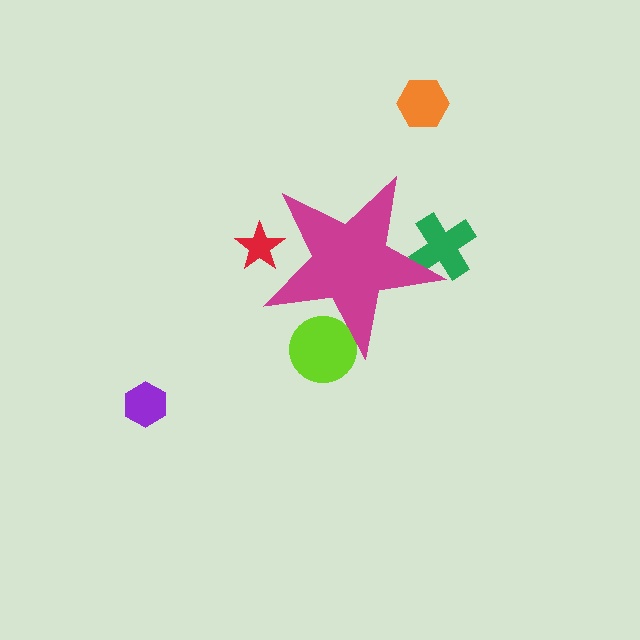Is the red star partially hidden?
Yes, the red star is partially hidden behind the magenta star.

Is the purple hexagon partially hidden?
No, the purple hexagon is fully visible.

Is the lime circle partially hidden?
Yes, the lime circle is partially hidden behind the magenta star.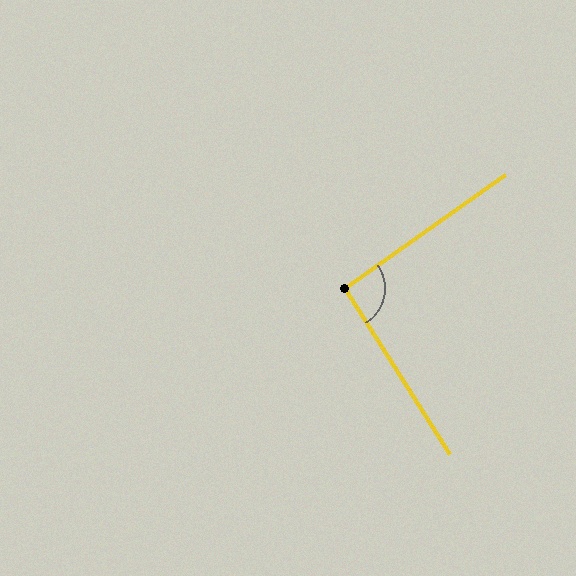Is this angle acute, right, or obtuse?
It is approximately a right angle.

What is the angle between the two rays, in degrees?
Approximately 93 degrees.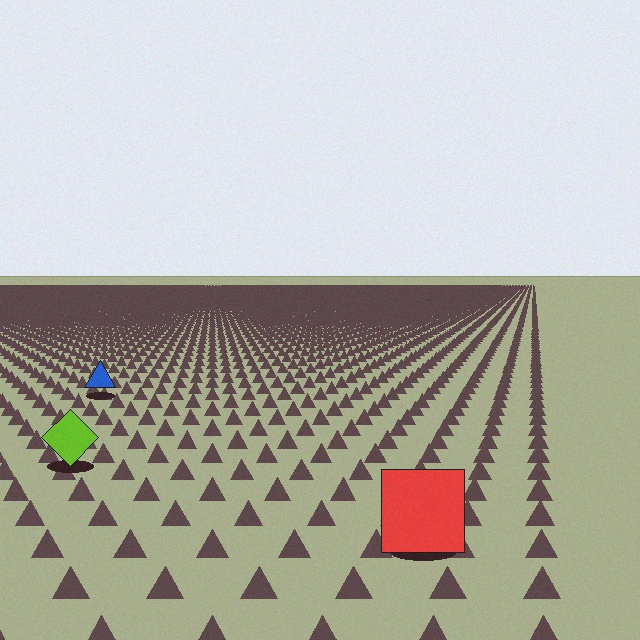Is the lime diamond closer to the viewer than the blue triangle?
Yes. The lime diamond is closer — you can tell from the texture gradient: the ground texture is coarser near it.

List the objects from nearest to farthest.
From nearest to farthest: the red square, the lime diamond, the blue triangle.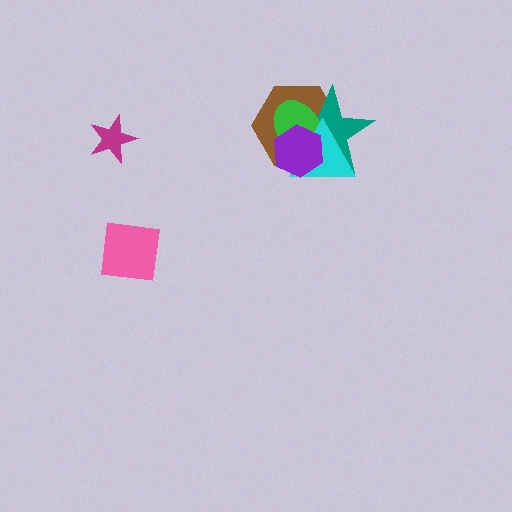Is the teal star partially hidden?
Yes, it is partially covered by another shape.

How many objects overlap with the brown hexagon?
4 objects overlap with the brown hexagon.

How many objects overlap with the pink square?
0 objects overlap with the pink square.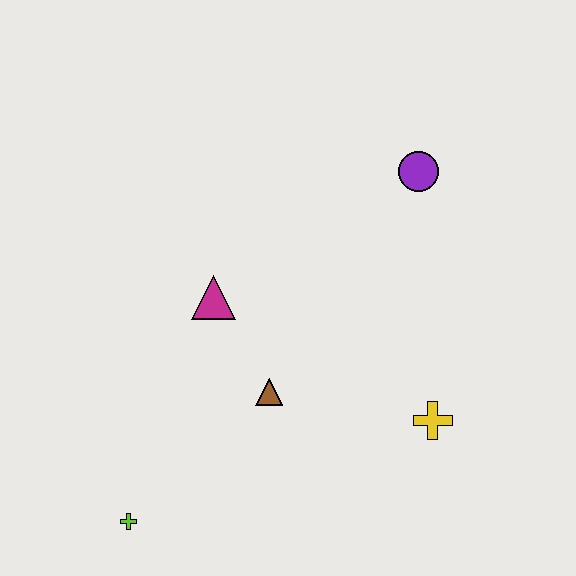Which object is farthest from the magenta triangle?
The yellow cross is farthest from the magenta triangle.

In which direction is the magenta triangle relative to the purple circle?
The magenta triangle is to the left of the purple circle.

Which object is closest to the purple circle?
The magenta triangle is closest to the purple circle.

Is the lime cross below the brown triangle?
Yes